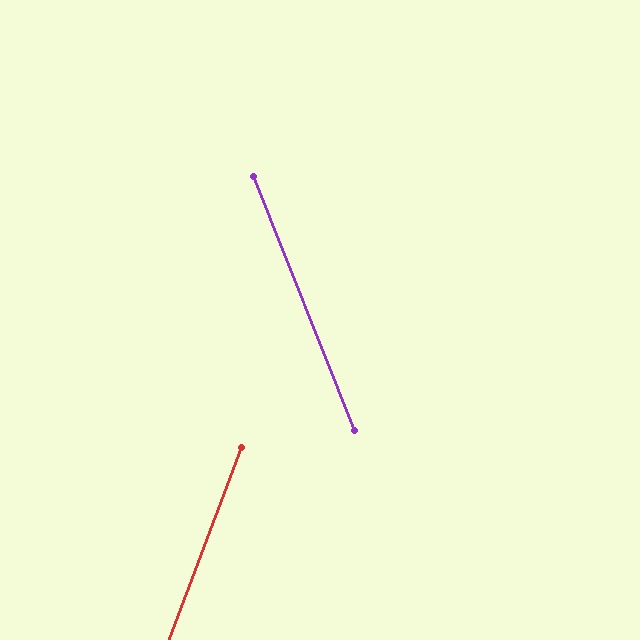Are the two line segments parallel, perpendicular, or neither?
Neither parallel nor perpendicular — they differ by about 42°.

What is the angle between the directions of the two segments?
Approximately 42 degrees.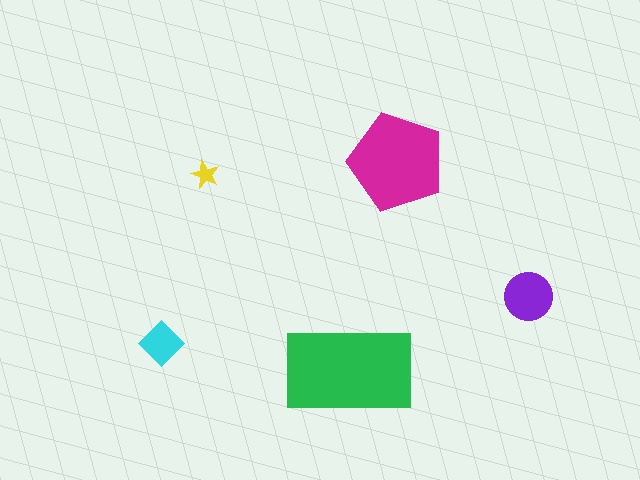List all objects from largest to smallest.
The green rectangle, the magenta pentagon, the purple circle, the cyan diamond, the yellow star.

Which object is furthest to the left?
The cyan diamond is leftmost.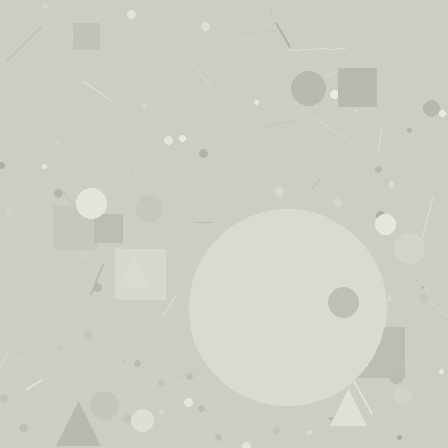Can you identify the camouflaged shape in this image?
The camouflaged shape is a circle.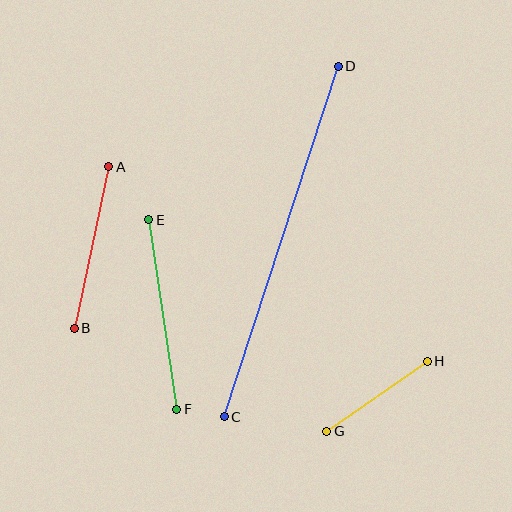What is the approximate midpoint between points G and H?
The midpoint is at approximately (377, 396) pixels.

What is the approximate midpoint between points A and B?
The midpoint is at approximately (91, 248) pixels.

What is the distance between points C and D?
The distance is approximately 368 pixels.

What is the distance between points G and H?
The distance is approximately 122 pixels.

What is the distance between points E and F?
The distance is approximately 192 pixels.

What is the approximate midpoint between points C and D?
The midpoint is at approximately (281, 241) pixels.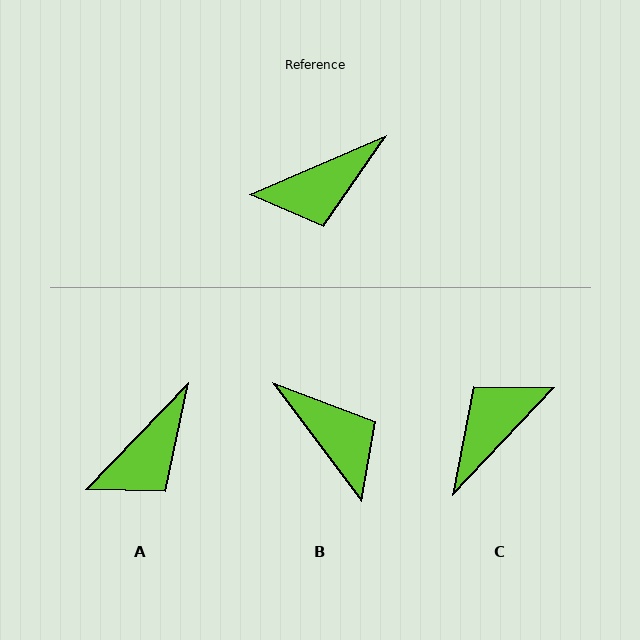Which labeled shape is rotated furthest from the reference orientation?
C, about 157 degrees away.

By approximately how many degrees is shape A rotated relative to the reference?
Approximately 23 degrees counter-clockwise.